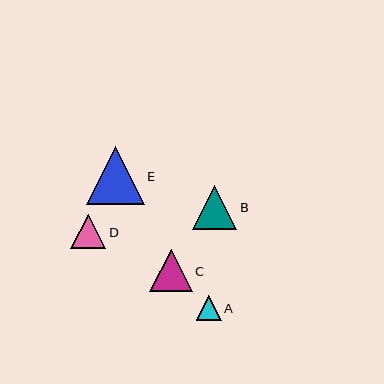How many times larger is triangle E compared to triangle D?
Triangle E is approximately 1.7 times the size of triangle D.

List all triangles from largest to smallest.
From largest to smallest: E, B, C, D, A.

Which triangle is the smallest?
Triangle A is the smallest with a size of approximately 25 pixels.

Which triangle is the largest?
Triangle E is the largest with a size of approximately 58 pixels.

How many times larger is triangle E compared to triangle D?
Triangle E is approximately 1.7 times the size of triangle D.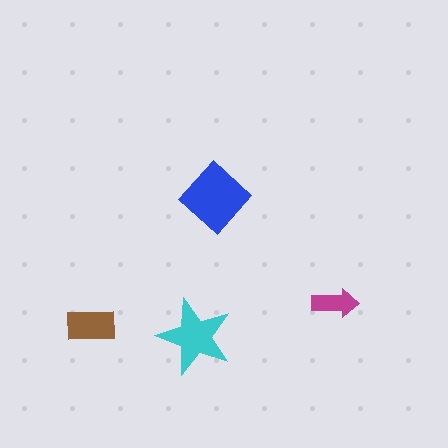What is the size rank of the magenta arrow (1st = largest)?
4th.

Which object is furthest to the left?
The brown rectangle is leftmost.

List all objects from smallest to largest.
The magenta arrow, the brown rectangle, the cyan star, the blue diamond.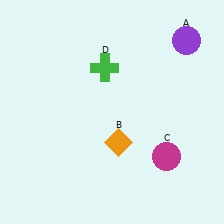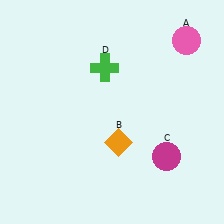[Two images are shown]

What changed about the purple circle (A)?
In Image 1, A is purple. In Image 2, it changed to pink.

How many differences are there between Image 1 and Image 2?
There is 1 difference between the two images.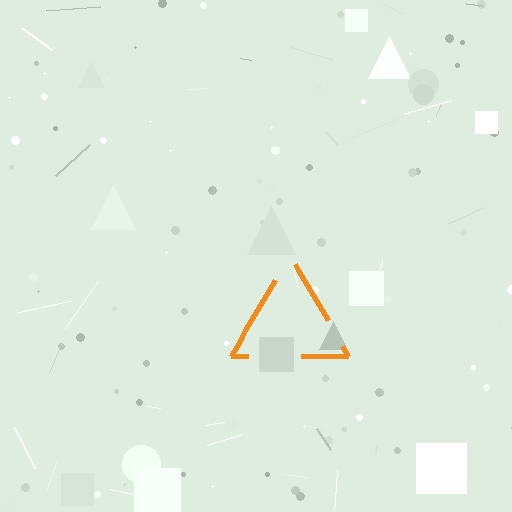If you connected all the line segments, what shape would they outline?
They would outline a triangle.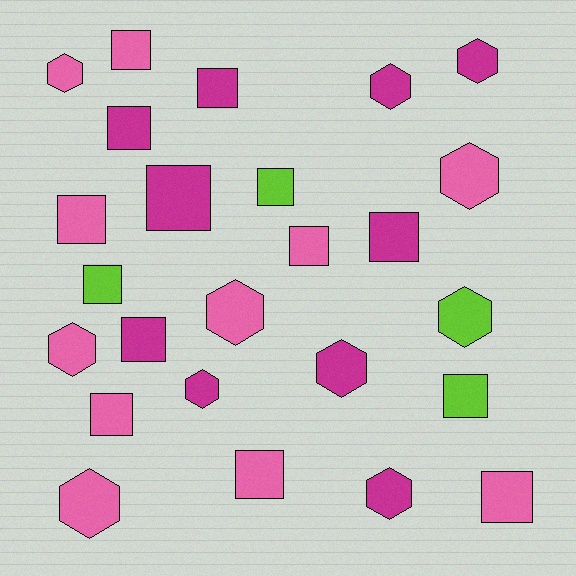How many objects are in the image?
There are 25 objects.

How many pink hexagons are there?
There are 5 pink hexagons.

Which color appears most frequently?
Pink, with 11 objects.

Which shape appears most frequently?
Square, with 14 objects.